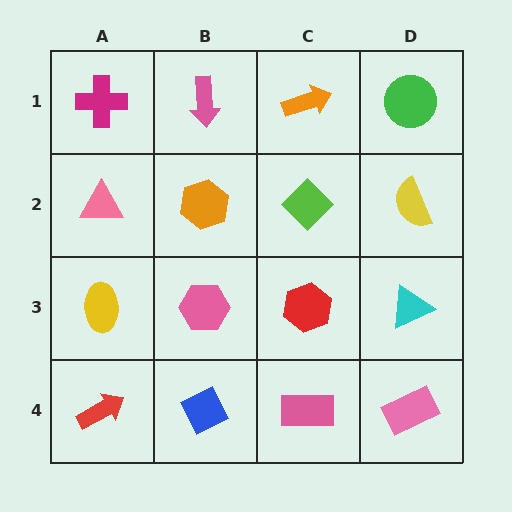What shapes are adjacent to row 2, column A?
A magenta cross (row 1, column A), a yellow ellipse (row 3, column A), an orange hexagon (row 2, column B).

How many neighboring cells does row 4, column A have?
2.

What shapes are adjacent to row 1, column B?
An orange hexagon (row 2, column B), a magenta cross (row 1, column A), an orange arrow (row 1, column C).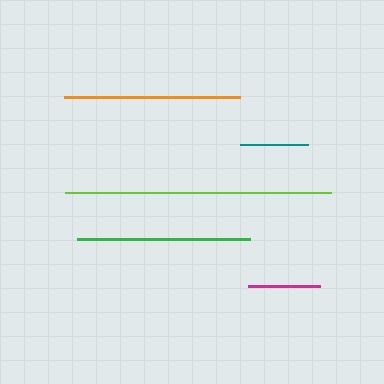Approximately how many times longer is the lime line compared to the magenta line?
The lime line is approximately 3.7 times the length of the magenta line.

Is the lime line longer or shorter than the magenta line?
The lime line is longer than the magenta line.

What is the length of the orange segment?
The orange segment is approximately 176 pixels long.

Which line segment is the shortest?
The teal line is the shortest at approximately 68 pixels.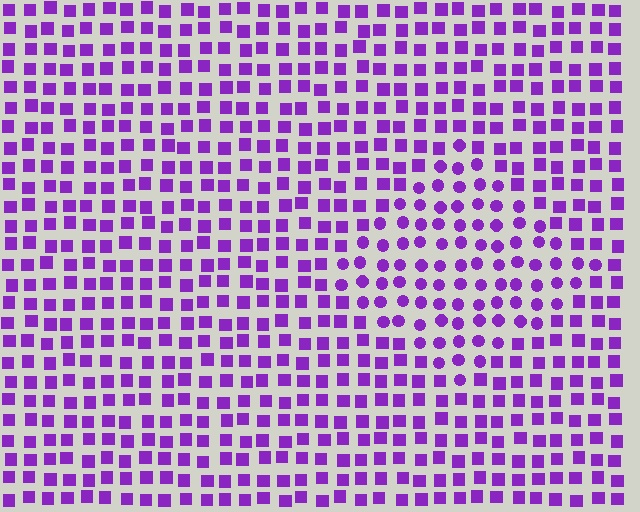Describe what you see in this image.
The image is filled with small purple elements arranged in a uniform grid. A diamond-shaped region contains circles, while the surrounding area contains squares. The boundary is defined purely by the change in element shape.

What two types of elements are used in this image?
The image uses circles inside the diamond region and squares outside it.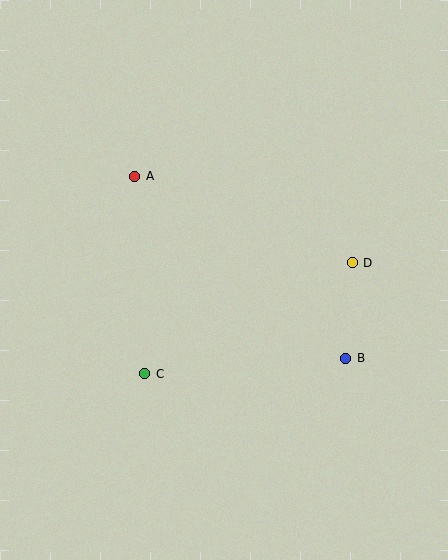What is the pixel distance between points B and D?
The distance between B and D is 96 pixels.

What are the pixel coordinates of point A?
Point A is at (135, 176).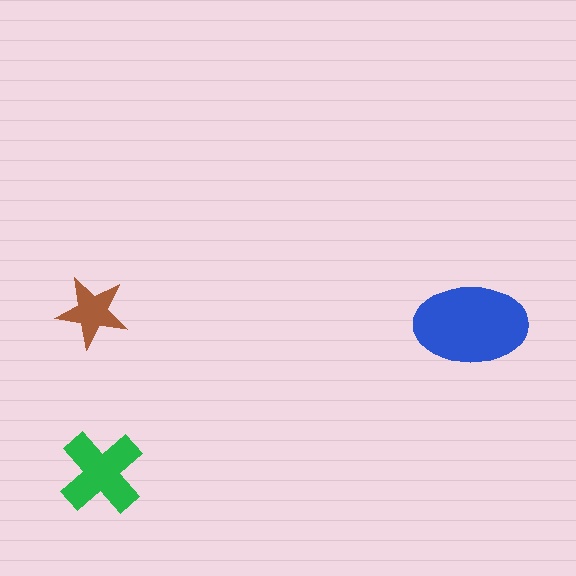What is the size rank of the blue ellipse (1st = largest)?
1st.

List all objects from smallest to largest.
The brown star, the green cross, the blue ellipse.